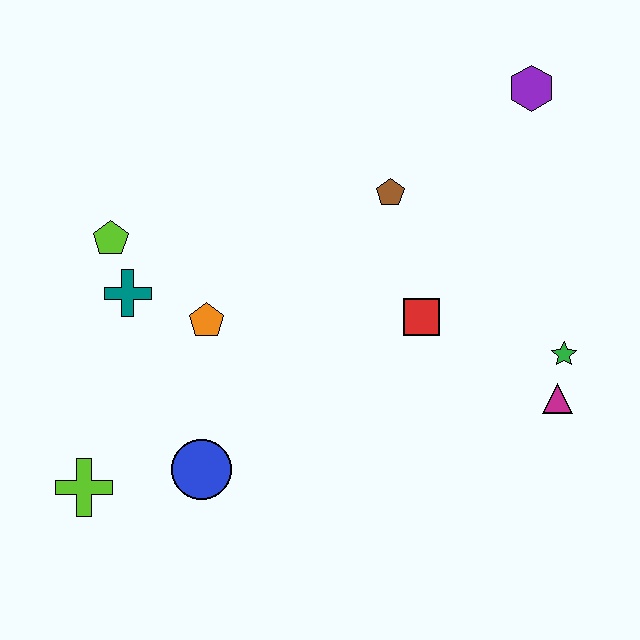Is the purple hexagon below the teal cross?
No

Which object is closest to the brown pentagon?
The red square is closest to the brown pentagon.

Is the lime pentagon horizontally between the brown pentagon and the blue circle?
No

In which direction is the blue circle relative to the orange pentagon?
The blue circle is below the orange pentagon.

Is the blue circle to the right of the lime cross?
Yes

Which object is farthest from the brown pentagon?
The lime cross is farthest from the brown pentagon.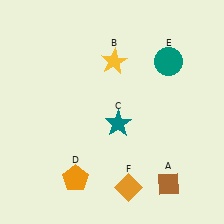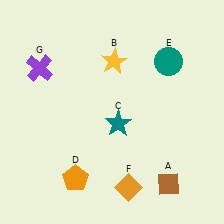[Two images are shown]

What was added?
A purple cross (G) was added in Image 2.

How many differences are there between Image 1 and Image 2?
There is 1 difference between the two images.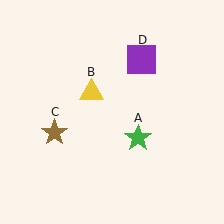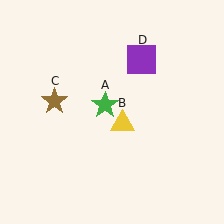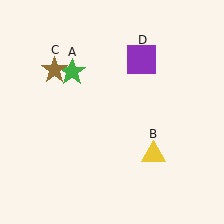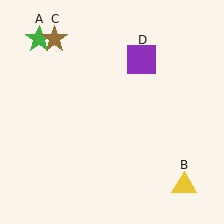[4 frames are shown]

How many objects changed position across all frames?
3 objects changed position: green star (object A), yellow triangle (object B), brown star (object C).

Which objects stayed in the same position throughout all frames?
Purple square (object D) remained stationary.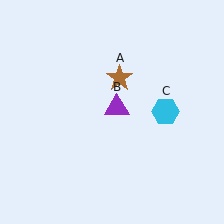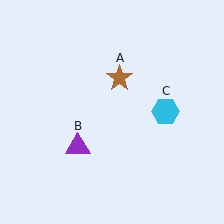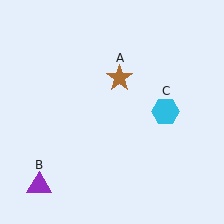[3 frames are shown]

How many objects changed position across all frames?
1 object changed position: purple triangle (object B).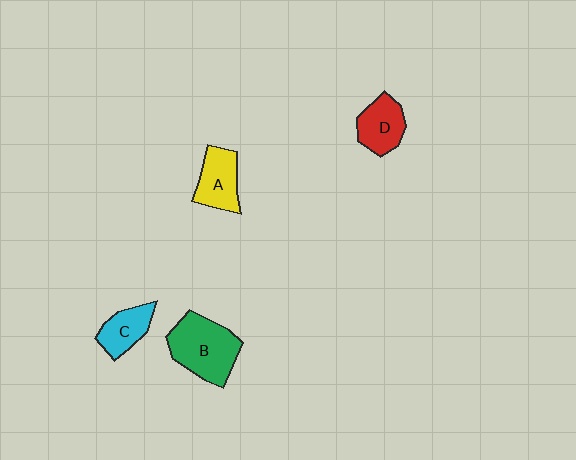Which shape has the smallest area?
Shape C (cyan).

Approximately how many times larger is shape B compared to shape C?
Approximately 1.9 times.